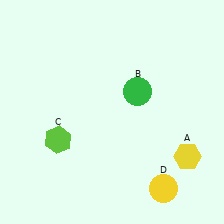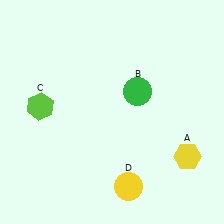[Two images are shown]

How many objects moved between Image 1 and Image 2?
2 objects moved between the two images.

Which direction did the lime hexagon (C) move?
The lime hexagon (C) moved up.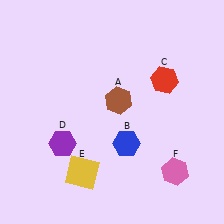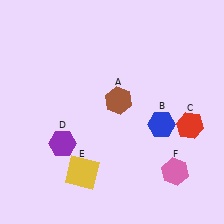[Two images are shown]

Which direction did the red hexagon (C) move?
The red hexagon (C) moved down.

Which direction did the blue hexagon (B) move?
The blue hexagon (B) moved right.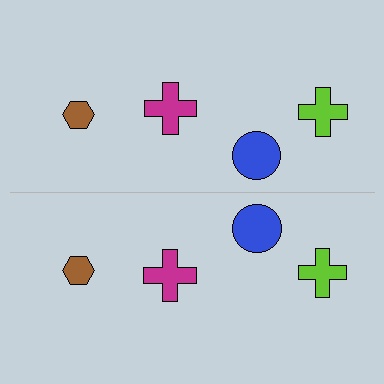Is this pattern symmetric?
Yes, this pattern has bilateral (reflection) symmetry.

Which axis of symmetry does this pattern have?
The pattern has a horizontal axis of symmetry running through the center of the image.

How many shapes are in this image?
There are 8 shapes in this image.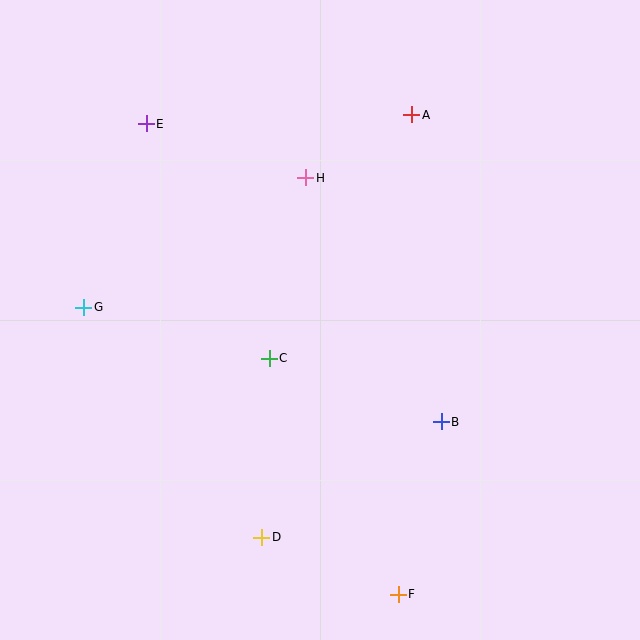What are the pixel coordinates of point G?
Point G is at (84, 307).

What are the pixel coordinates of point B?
Point B is at (441, 422).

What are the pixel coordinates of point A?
Point A is at (412, 115).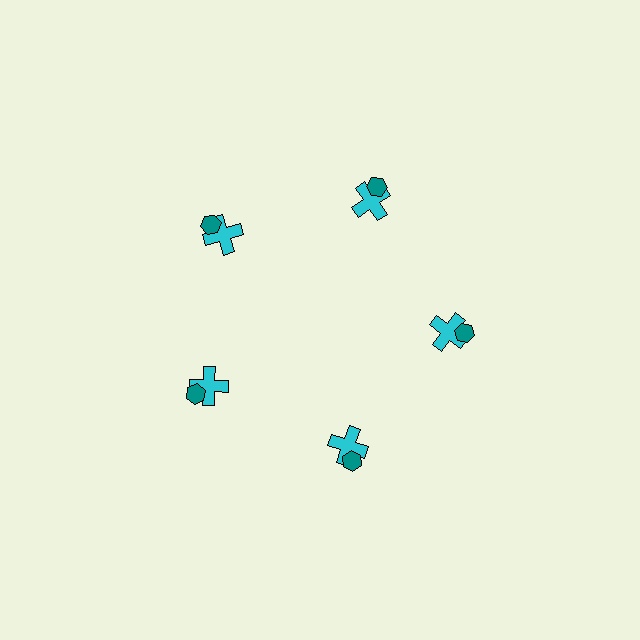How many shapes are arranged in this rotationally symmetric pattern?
There are 10 shapes, arranged in 5 groups of 2.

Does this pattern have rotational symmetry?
Yes, this pattern has 5-fold rotational symmetry. It looks the same after rotating 72 degrees around the center.